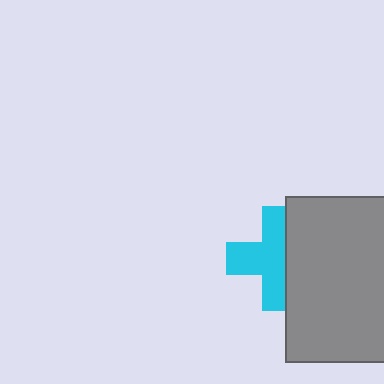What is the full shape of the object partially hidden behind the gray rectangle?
The partially hidden object is a cyan cross.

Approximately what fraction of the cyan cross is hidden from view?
Roughly 35% of the cyan cross is hidden behind the gray rectangle.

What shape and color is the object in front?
The object in front is a gray rectangle.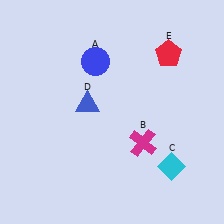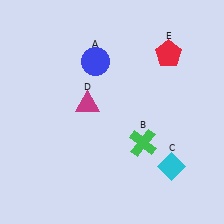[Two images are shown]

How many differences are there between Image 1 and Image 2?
There are 2 differences between the two images.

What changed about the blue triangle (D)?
In Image 1, D is blue. In Image 2, it changed to magenta.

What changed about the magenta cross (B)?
In Image 1, B is magenta. In Image 2, it changed to green.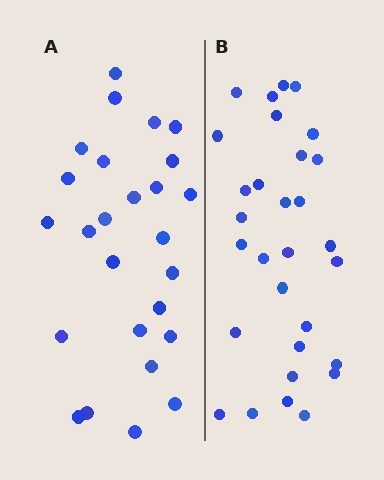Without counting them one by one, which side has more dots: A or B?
Region B (the right region) has more dots.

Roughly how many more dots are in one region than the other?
Region B has about 4 more dots than region A.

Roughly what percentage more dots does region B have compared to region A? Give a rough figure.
About 15% more.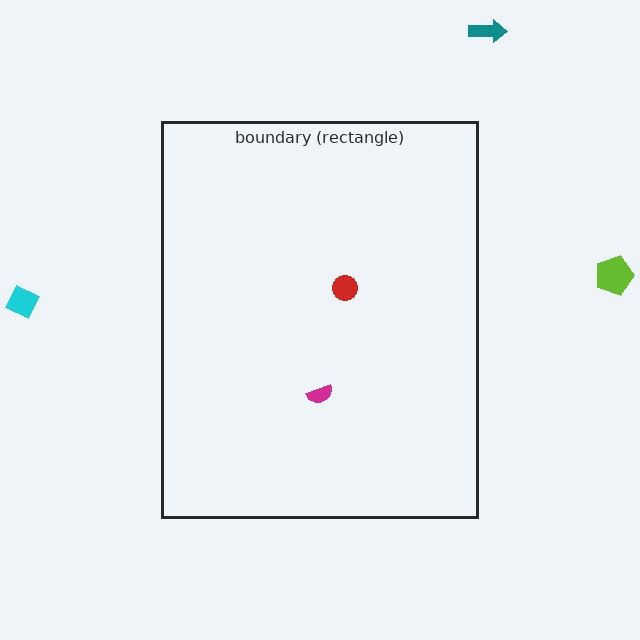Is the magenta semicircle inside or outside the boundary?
Inside.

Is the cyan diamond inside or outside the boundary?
Outside.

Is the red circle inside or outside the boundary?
Inside.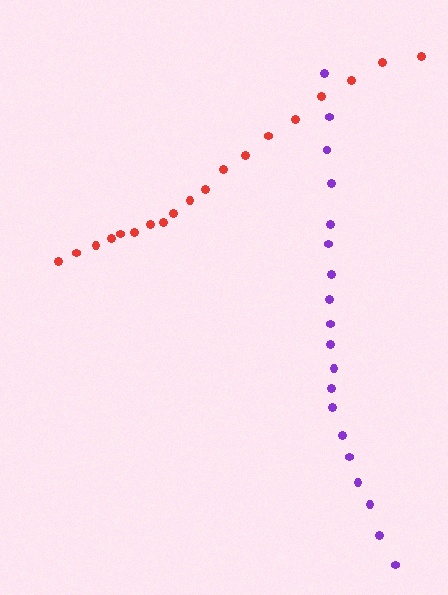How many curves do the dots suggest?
There are 2 distinct paths.